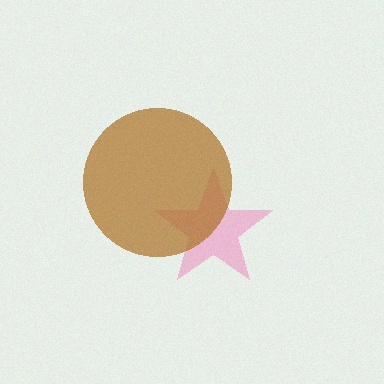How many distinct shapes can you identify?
There are 2 distinct shapes: a pink star, a brown circle.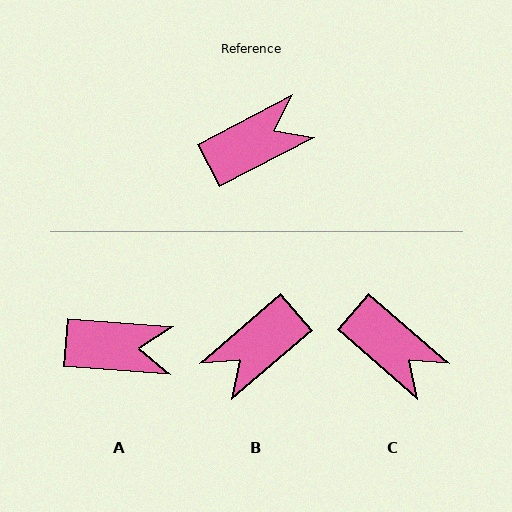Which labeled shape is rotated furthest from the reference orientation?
B, about 167 degrees away.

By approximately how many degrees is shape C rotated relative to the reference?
Approximately 69 degrees clockwise.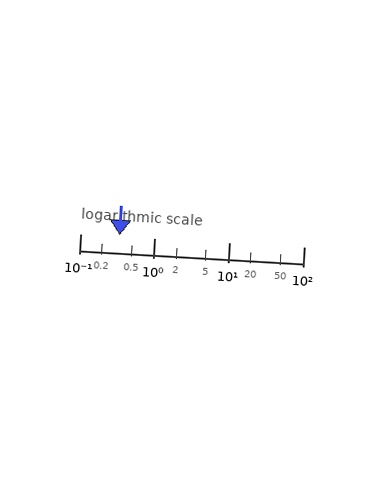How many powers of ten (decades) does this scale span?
The scale spans 3 decades, from 0.1 to 100.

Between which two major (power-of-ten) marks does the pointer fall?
The pointer is between 0.1 and 1.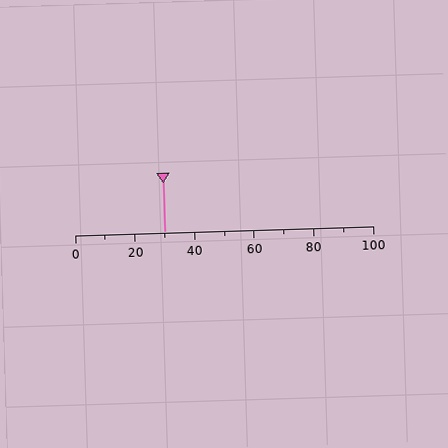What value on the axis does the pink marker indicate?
The marker indicates approximately 30.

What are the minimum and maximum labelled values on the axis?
The axis runs from 0 to 100.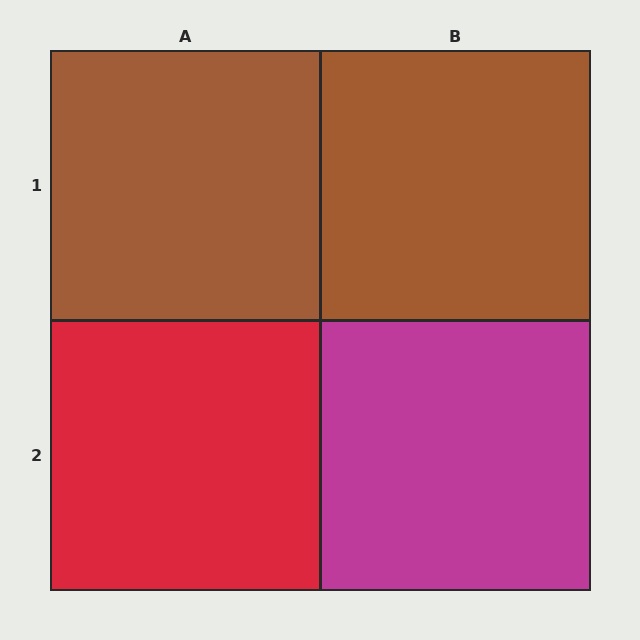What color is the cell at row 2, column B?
Magenta.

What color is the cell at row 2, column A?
Red.